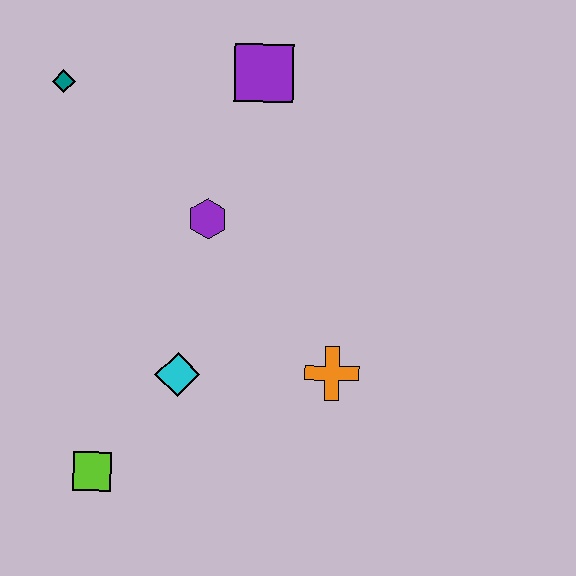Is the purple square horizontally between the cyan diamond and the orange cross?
Yes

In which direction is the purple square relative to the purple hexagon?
The purple square is above the purple hexagon.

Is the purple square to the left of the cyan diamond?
No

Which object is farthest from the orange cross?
The teal diamond is farthest from the orange cross.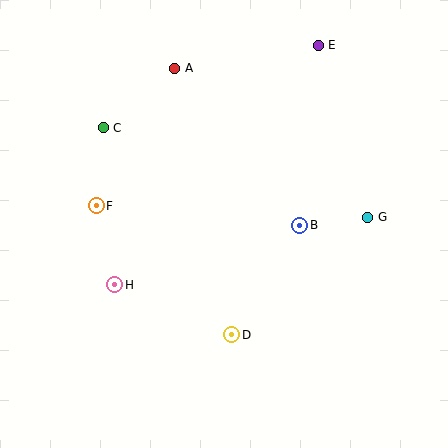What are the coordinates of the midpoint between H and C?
The midpoint between H and C is at (109, 206).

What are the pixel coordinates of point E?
Point E is at (318, 45).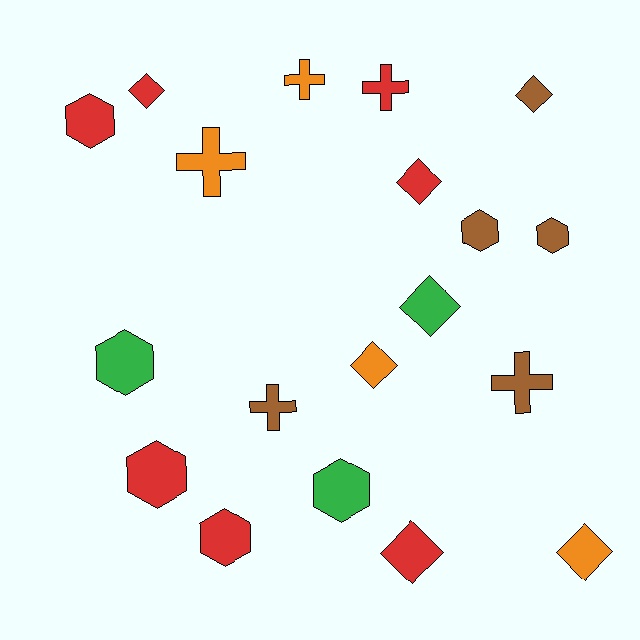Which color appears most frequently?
Red, with 7 objects.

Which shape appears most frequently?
Diamond, with 7 objects.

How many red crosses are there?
There is 1 red cross.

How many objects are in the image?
There are 19 objects.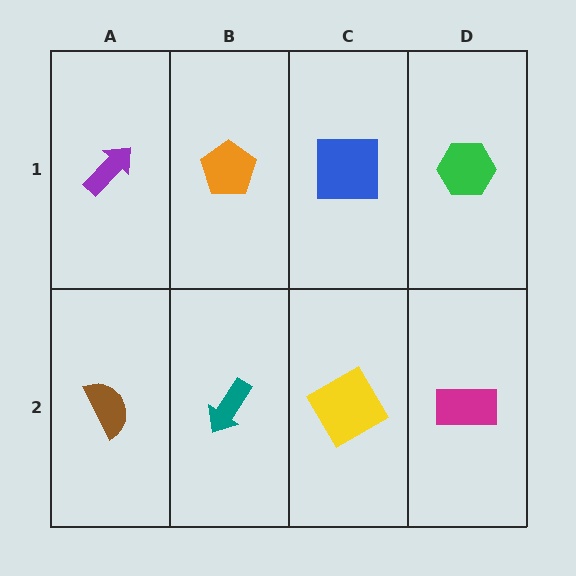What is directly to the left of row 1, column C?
An orange pentagon.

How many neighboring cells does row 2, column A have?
2.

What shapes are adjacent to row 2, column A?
A purple arrow (row 1, column A), a teal arrow (row 2, column B).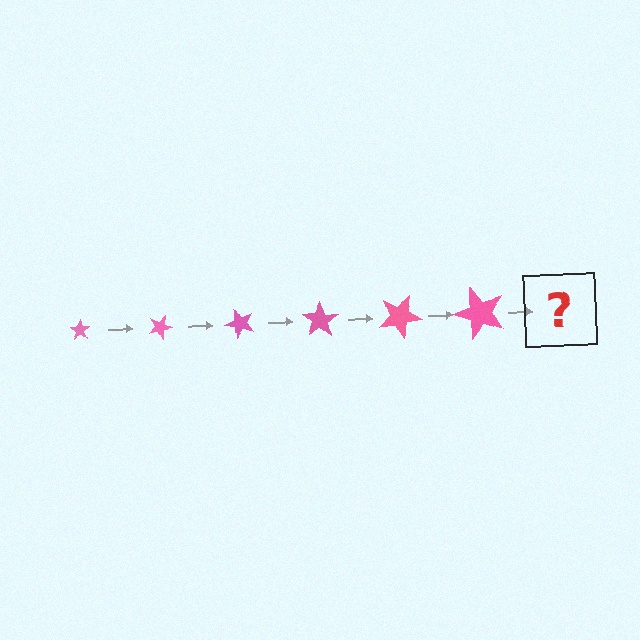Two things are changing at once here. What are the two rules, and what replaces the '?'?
The two rules are that the star grows larger each step and it rotates 25 degrees each step. The '?' should be a star, larger than the previous one and rotated 150 degrees from the start.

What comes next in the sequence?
The next element should be a star, larger than the previous one and rotated 150 degrees from the start.